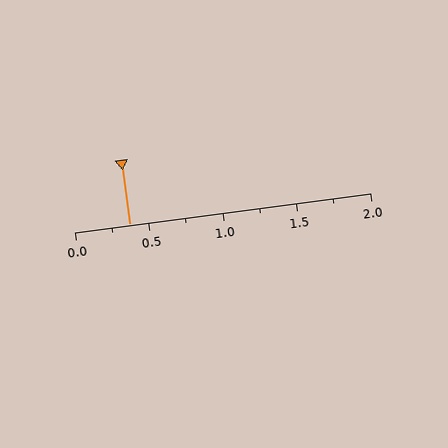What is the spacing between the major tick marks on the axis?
The major ticks are spaced 0.5 apart.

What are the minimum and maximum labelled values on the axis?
The axis runs from 0.0 to 2.0.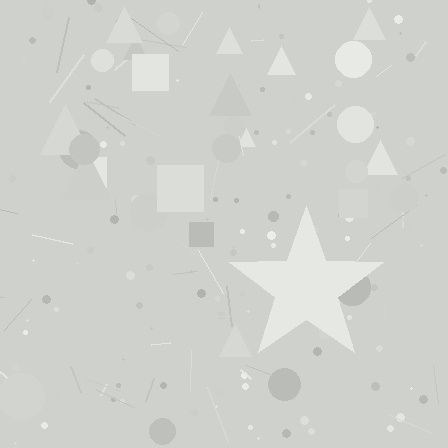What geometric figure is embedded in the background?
A star is embedded in the background.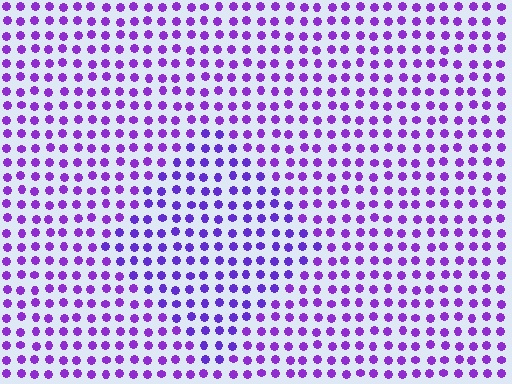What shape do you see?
I see a diamond.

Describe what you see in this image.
The image is filled with small purple elements in a uniform arrangement. A diamond-shaped region is visible where the elements are tinted to a slightly different hue, forming a subtle color boundary.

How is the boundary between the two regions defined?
The boundary is defined purely by a slight shift in hue (about 17 degrees). Spacing, size, and orientation are identical on both sides.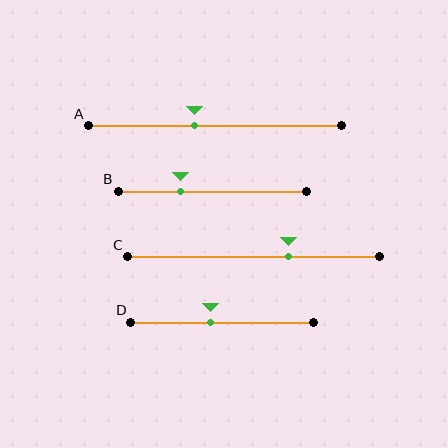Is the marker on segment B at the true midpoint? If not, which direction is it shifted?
No, the marker on segment B is shifted to the left by about 17% of the segment length.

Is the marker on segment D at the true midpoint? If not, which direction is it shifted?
No, the marker on segment D is shifted to the left by about 6% of the segment length.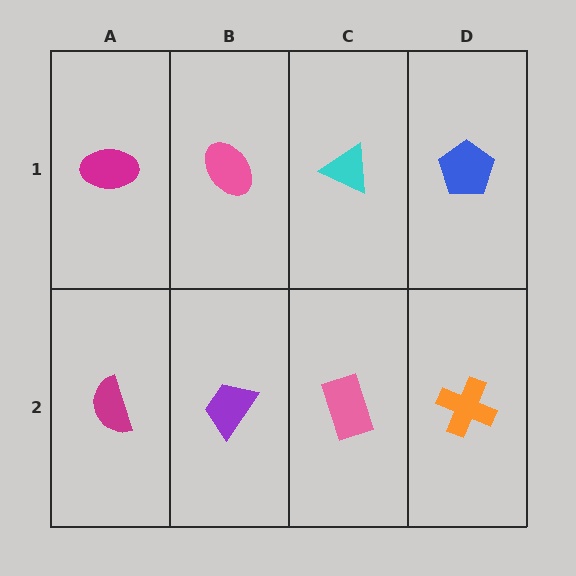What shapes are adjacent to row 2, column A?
A magenta ellipse (row 1, column A), a purple trapezoid (row 2, column B).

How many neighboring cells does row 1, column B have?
3.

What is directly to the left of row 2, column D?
A pink rectangle.